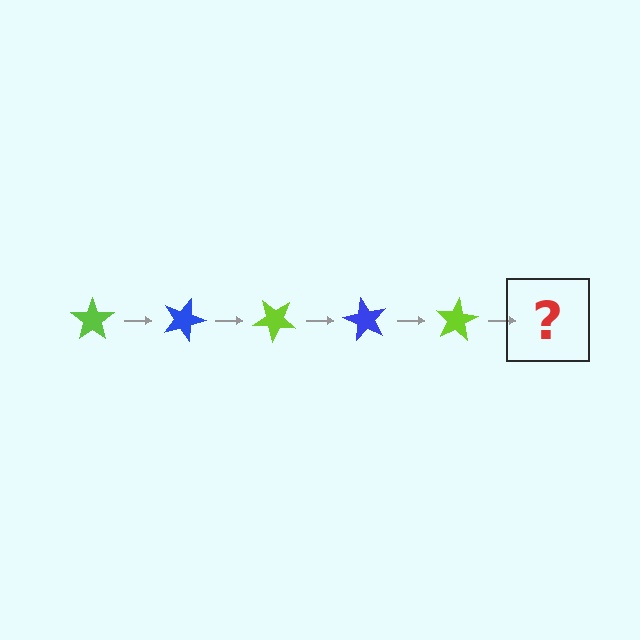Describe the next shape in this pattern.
It should be a blue star, rotated 100 degrees from the start.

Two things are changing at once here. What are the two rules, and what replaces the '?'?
The two rules are that it rotates 20 degrees each step and the color cycles through lime and blue. The '?' should be a blue star, rotated 100 degrees from the start.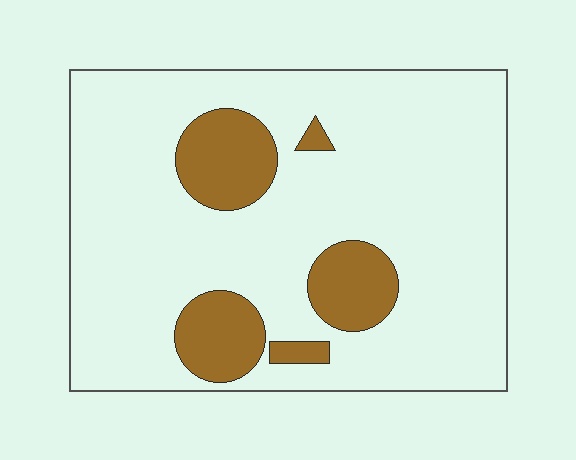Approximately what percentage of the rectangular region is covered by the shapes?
Approximately 15%.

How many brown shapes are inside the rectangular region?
5.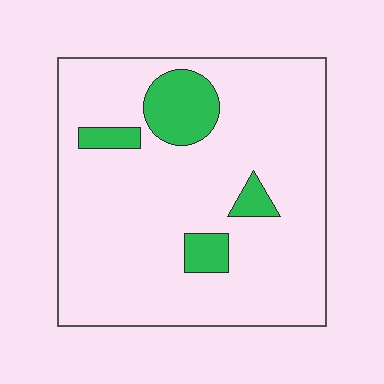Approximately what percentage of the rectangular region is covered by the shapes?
Approximately 15%.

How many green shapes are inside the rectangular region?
4.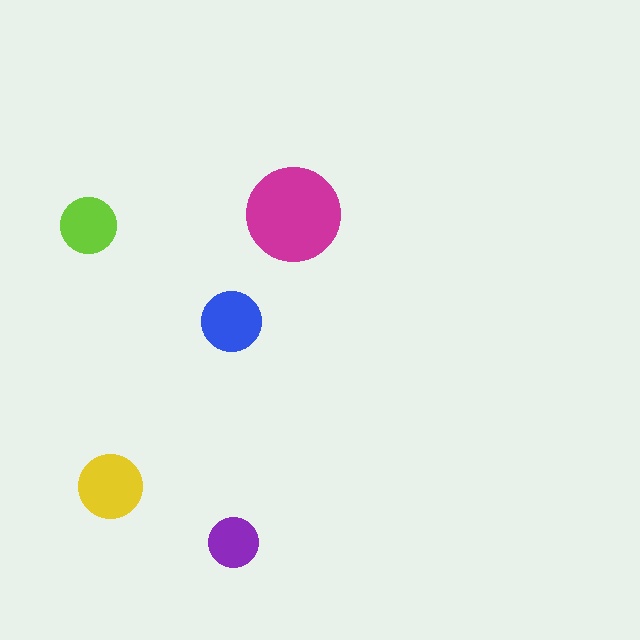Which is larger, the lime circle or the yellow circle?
The yellow one.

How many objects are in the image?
There are 5 objects in the image.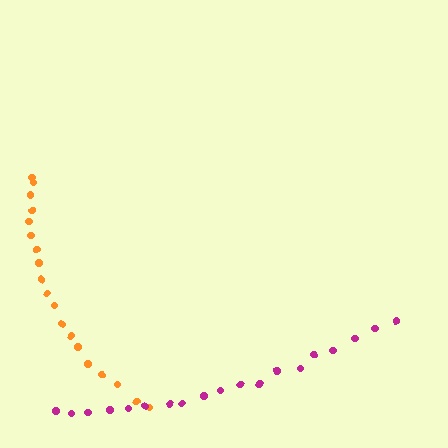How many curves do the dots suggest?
There are 2 distinct paths.